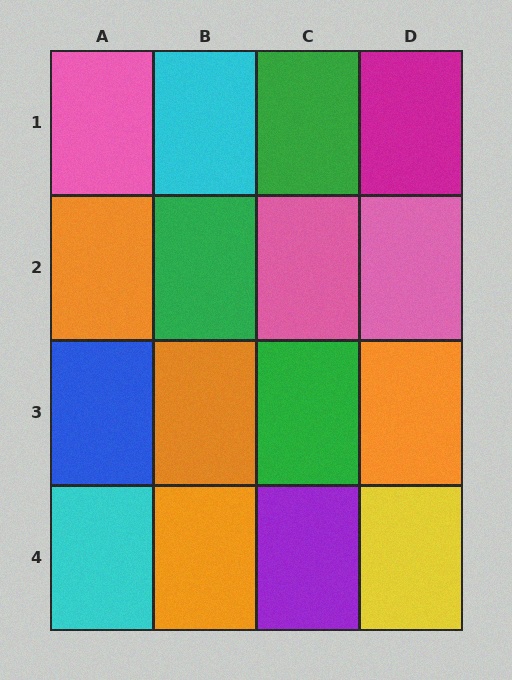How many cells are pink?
3 cells are pink.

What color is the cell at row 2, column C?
Pink.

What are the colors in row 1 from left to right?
Pink, cyan, green, magenta.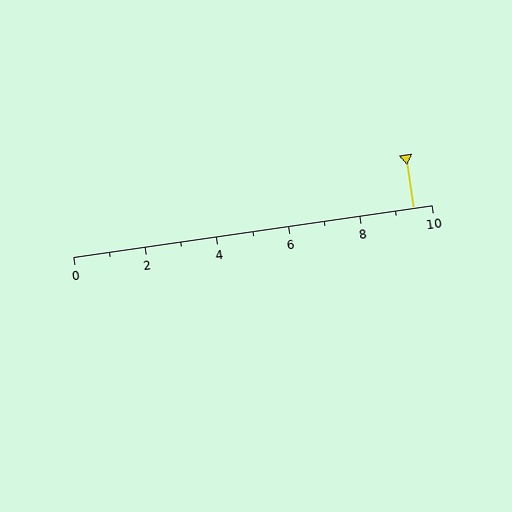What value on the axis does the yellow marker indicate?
The marker indicates approximately 9.5.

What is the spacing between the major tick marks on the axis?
The major ticks are spaced 2 apart.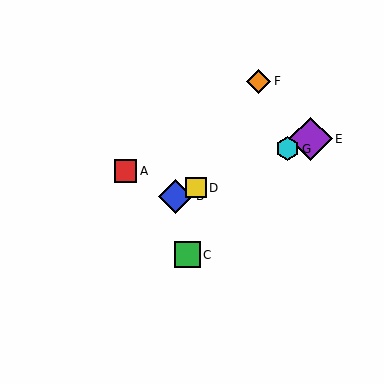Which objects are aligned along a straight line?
Objects B, D, E, G are aligned along a straight line.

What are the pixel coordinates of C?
Object C is at (187, 255).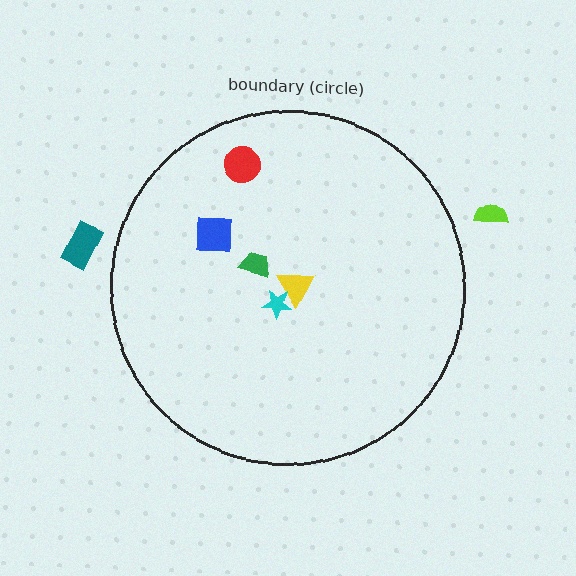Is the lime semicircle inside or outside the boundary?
Outside.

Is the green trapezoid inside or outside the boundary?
Inside.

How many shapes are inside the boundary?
5 inside, 2 outside.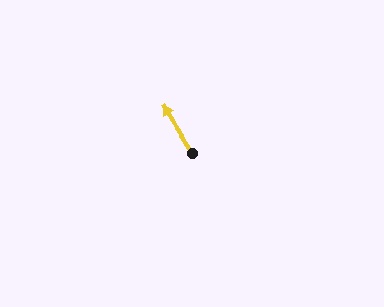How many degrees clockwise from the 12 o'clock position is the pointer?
Approximately 328 degrees.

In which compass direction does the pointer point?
Northwest.